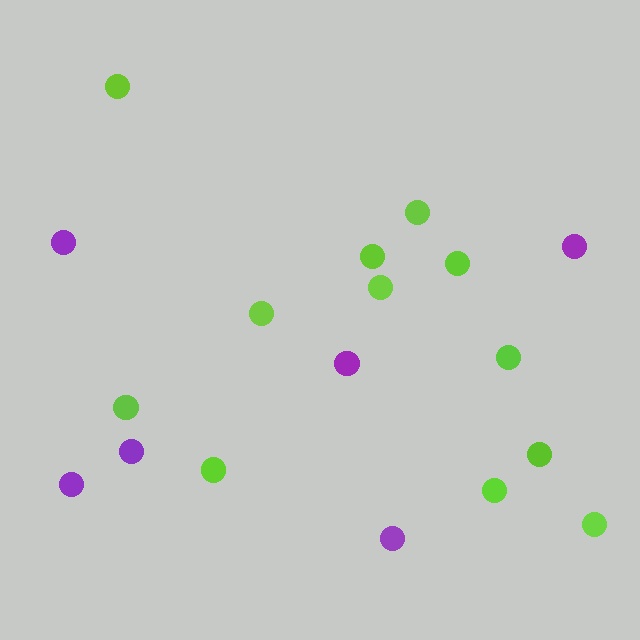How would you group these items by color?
There are 2 groups: one group of lime circles (12) and one group of purple circles (6).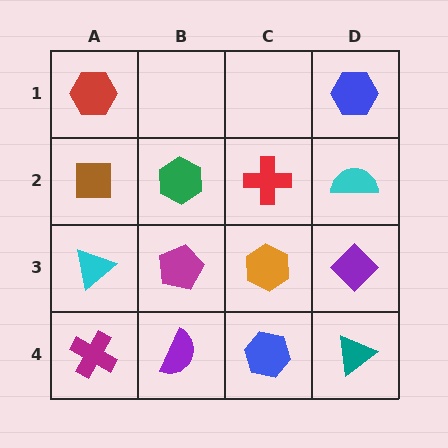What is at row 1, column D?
A blue hexagon.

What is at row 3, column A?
A cyan triangle.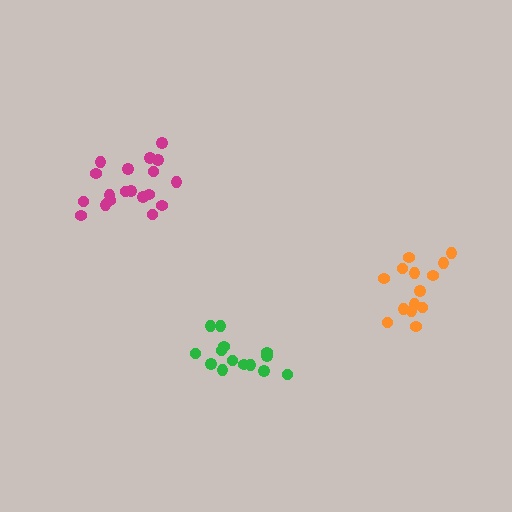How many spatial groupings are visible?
There are 3 spatial groupings.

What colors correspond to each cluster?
The clusters are colored: magenta, green, orange.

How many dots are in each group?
Group 1: 19 dots, Group 2: 14 dots, Group 3: 14 dots (47 total).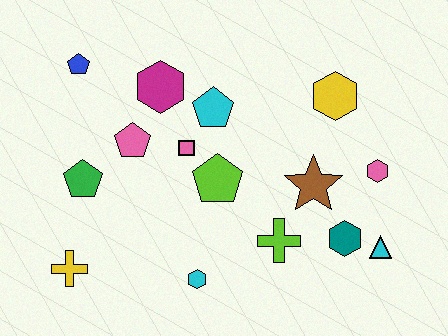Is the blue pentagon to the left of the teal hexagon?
Yes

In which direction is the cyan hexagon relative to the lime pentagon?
The cyan hexagon is below the lime pentagon.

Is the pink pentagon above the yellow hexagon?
No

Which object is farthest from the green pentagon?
The cyan triangle is farthest from the green pentagon.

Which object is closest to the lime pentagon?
The pink square is closest to the lime pentagon.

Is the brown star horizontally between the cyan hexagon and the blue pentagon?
No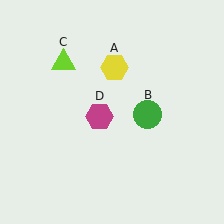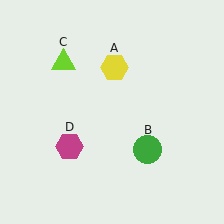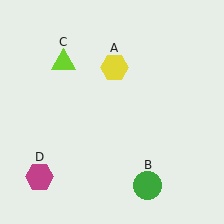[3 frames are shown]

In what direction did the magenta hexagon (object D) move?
The magenta hexagon (object D) moved down and to the left.